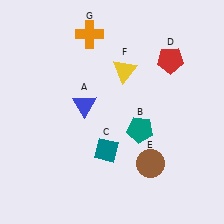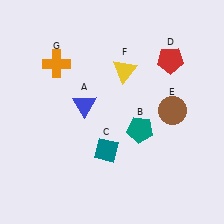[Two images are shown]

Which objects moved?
The objects that moved are: the brown circle (E), the orange cross (G).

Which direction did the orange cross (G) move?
The orange cross (G) moved left.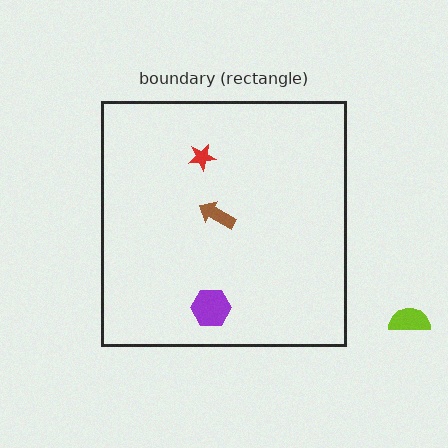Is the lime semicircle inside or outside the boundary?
Outside.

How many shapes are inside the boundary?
3 inside, 1 outside.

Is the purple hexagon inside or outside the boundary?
Inside.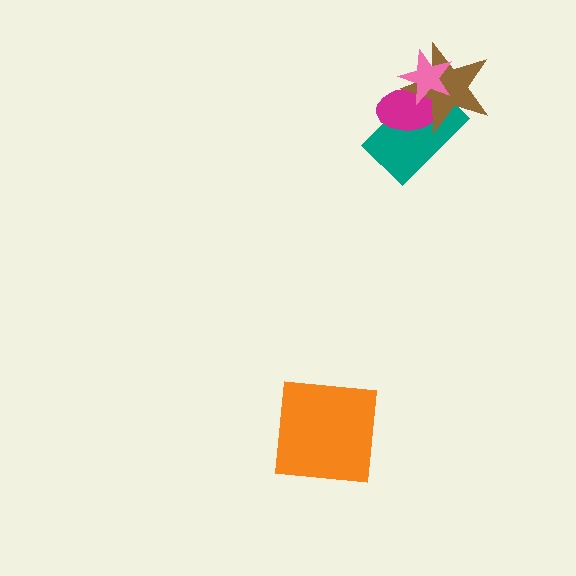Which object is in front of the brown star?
The pink star is in front of the brown star.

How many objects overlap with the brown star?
3 objects overlap with the brown star.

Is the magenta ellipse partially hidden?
Yes, it is partially covered by another shape.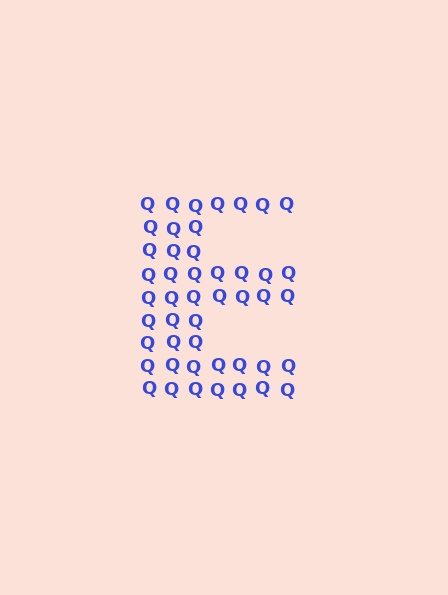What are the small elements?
The small elements are letter Q's.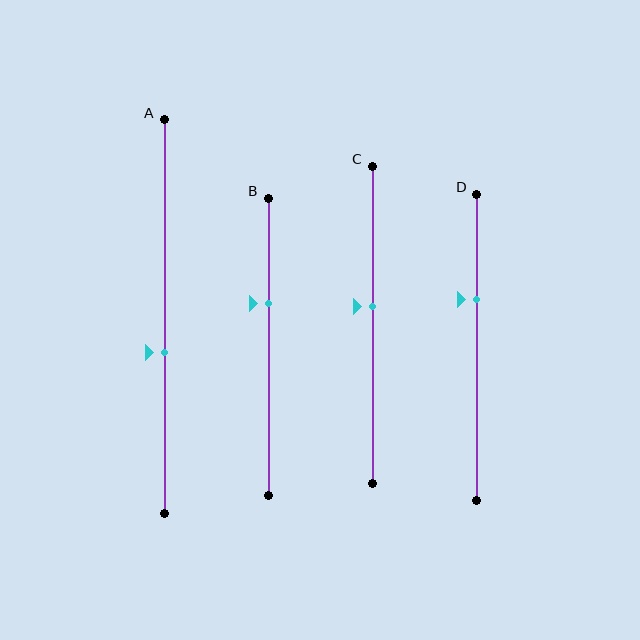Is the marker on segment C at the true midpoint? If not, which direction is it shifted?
No, the marker on segment C is shifted upward by about 6% of the segment length.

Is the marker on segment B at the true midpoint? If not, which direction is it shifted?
No, the marker on segment B is shifted upward by about 14% of the segment length.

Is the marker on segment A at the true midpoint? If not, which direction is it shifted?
No, the marker on segment A is shifted downward by about 9% of the segment length.